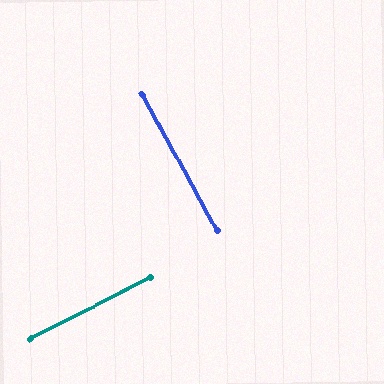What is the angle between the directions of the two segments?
Approximately 88 degrees.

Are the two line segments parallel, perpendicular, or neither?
Perpendicular — they meet at approximately 88°.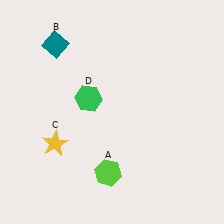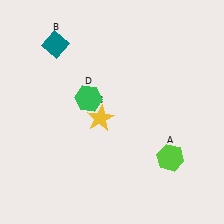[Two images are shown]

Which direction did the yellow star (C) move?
The yellow star (C) moved right.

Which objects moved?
The objects that moved are: the lime hexagon (A), the yellow star (C).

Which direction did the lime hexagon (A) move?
The lime hexagon (A) moved right.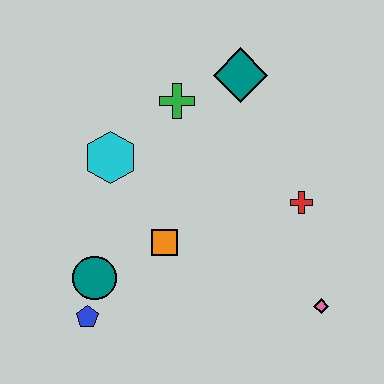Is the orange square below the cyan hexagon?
Yes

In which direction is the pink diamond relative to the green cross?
The pink diamond is below the green cross.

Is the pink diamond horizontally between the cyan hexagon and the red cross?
No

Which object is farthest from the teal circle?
The teal diamond is farthest from the teal circle.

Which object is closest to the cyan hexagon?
The green cross is closest to the cyan hexagon.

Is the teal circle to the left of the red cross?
Yes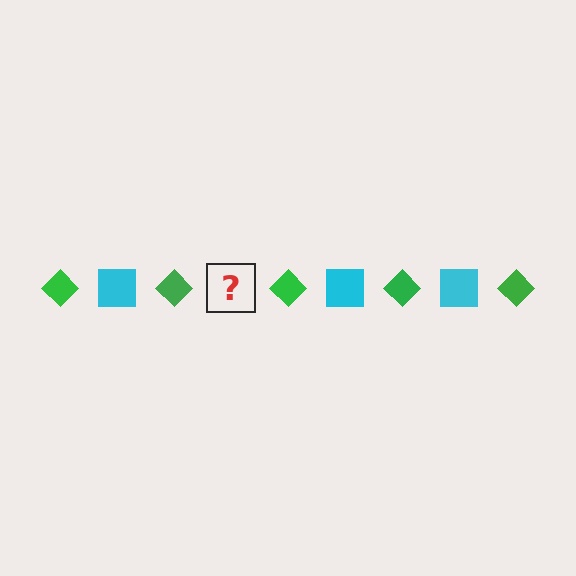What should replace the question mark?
The question mark should be replaced with a cyan square.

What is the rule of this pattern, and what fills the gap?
The rule is that the pattern alternates between green diamond and cyan square. The gap should be filled with a cyan square.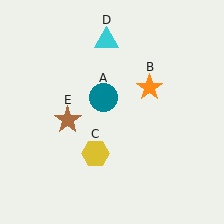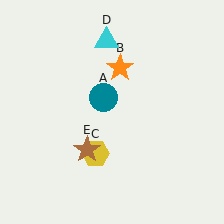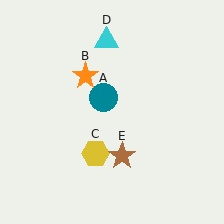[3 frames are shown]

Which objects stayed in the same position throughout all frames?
Teal circle (object A) and yellow hexagon (object C) and cyan triangle (object D) remained stationary.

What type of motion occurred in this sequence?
The orange star (object B), brown star (object E) rotated counterclockwise around the center of the scene.